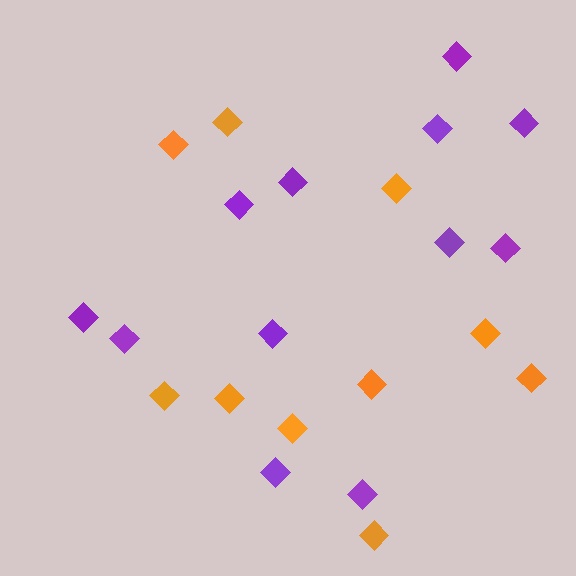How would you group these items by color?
There are 2 groups: one group of purple diamonds (12) and one group of orange diamonds (10).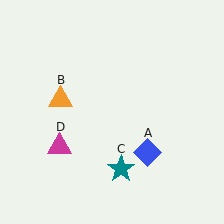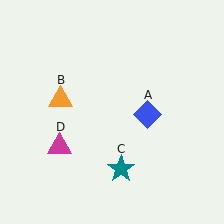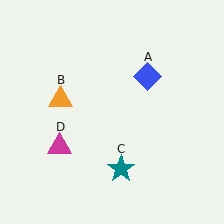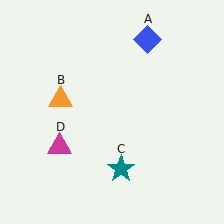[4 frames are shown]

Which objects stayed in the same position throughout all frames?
Orange triangle (object B) and teal star (object C) and magenta triangle (object D) remained stationary.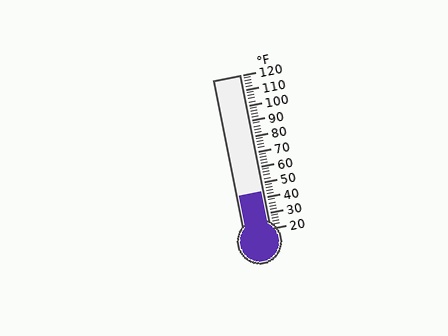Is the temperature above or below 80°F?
The temperature is below 80°F.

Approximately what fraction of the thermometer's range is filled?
The thermometer is filled to approximately 25% of its range.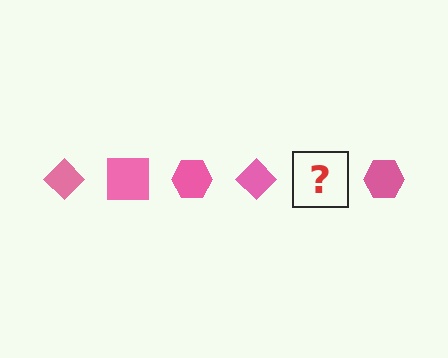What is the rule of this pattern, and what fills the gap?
The rule is that the pattern cycles through diamond, square, hexagon shapes in pink. The gap should be filled with a pink square.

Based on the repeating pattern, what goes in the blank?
The blank should be a pink square.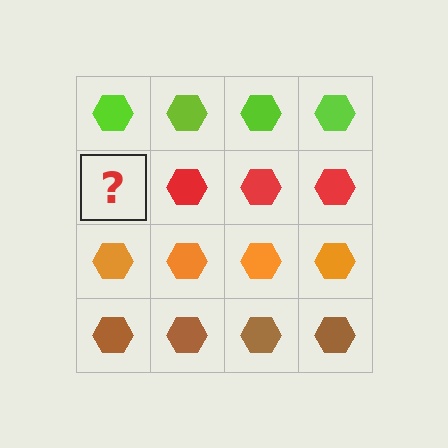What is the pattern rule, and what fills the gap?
The rule is that each row has a consistent color. The gap should be filled with a red hexagon.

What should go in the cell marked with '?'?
The missing cell should contain a red hexagon.